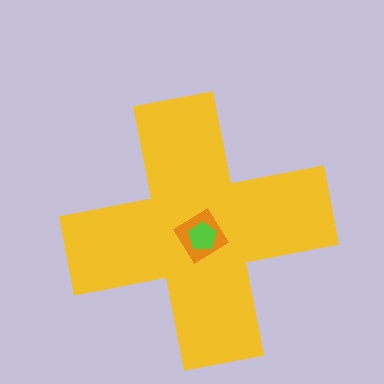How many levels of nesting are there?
3.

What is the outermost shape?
The yellow cross.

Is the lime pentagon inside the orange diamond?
Yes.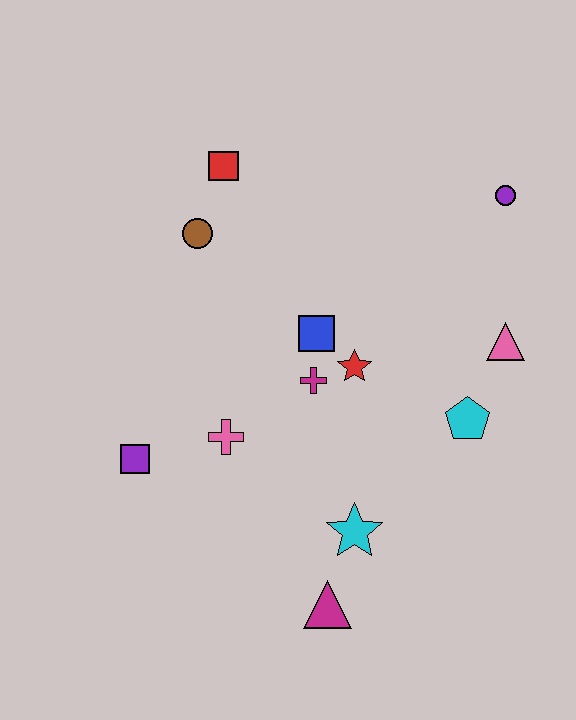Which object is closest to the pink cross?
The purple square is closest to the pink cross.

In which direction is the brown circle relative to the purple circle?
The brown circle is to the left of the purple circle.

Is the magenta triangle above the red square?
No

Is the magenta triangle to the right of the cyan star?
No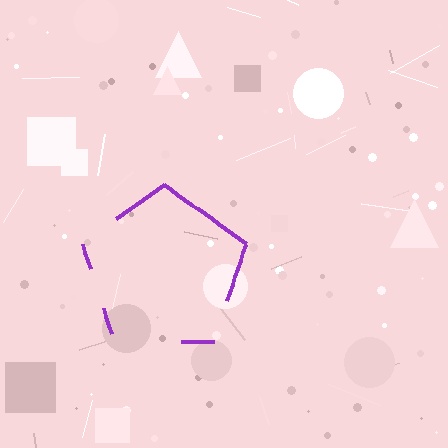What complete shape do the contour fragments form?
The contour fragments form a pentagon.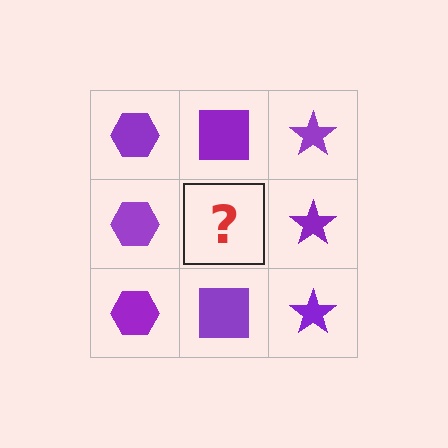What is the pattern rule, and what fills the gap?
The rule is that each column has a consistent shape. The gap should be filled with a purple square.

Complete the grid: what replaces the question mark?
The question mark should be replaced with a purple square.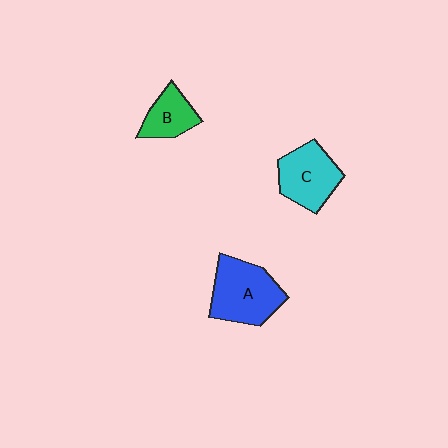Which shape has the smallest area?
Shape B (green).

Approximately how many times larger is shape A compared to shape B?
Approximately 1.8 times.